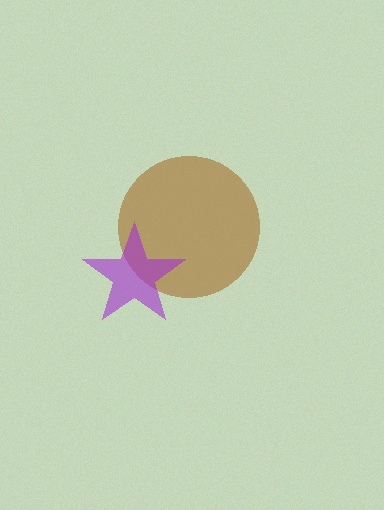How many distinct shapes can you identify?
There are 2 distinct shapes: a brown circle, a purple star.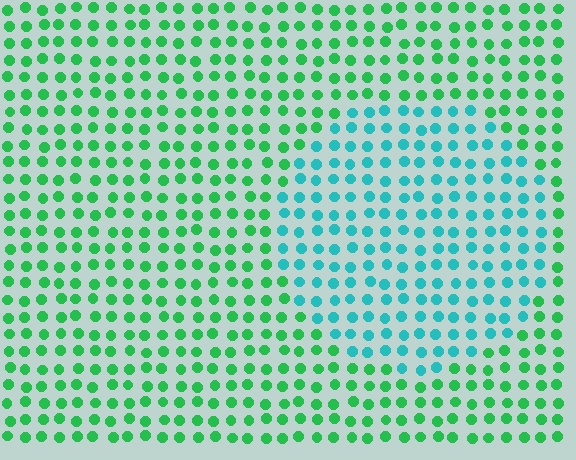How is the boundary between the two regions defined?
The boundary is defined purely by a slight shift in hue (about 44 degrees). Spacing, size, and orientation are identical on both sides.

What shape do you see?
I see a circle.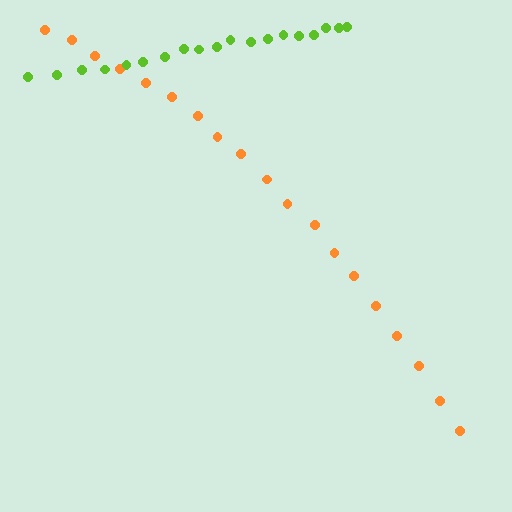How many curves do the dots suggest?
There are 2 distinct paths.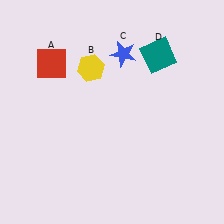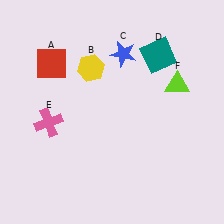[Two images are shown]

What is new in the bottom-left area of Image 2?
A pink cross (E) was added in the bottom-left area of Image 2.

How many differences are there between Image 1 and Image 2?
There are 2 differences between the two images.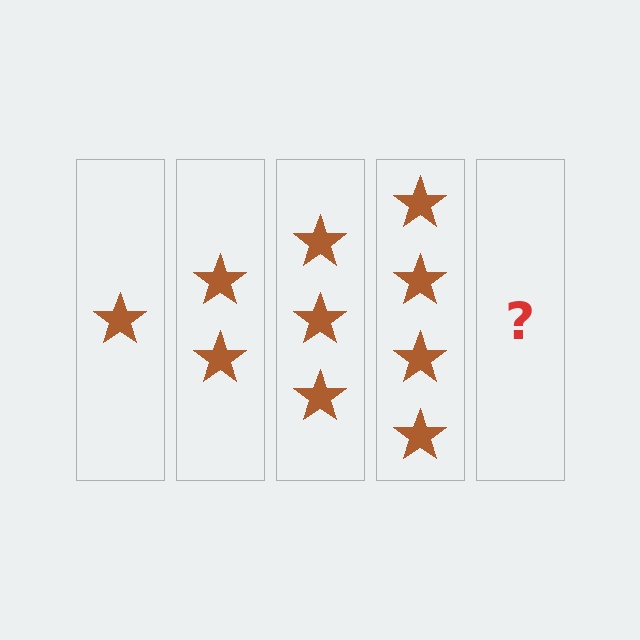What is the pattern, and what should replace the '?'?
The pattern is that each step adds one more star. The '?' should be 5 stars.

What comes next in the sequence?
The next element should be 5 stars.